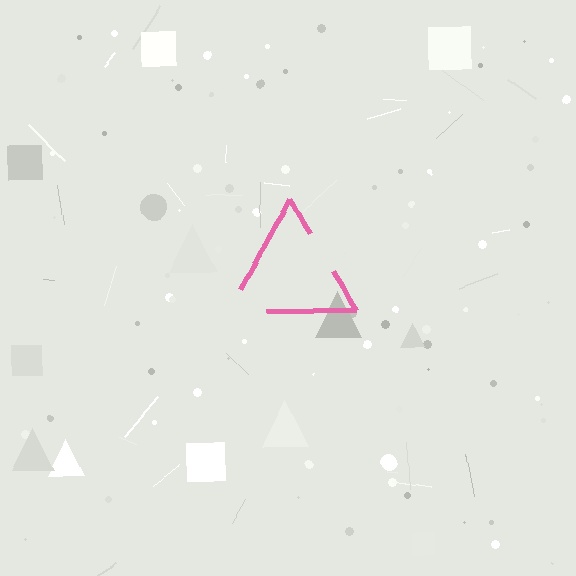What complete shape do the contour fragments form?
The contour fragments form a triangle.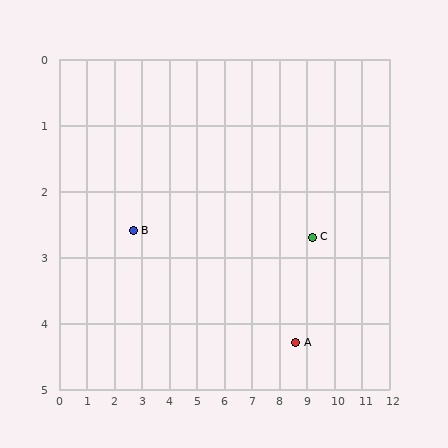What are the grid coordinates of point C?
Point C is at approximately (9.2, 2.7).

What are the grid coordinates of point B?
Point B is at approximately (2.7, 2.6).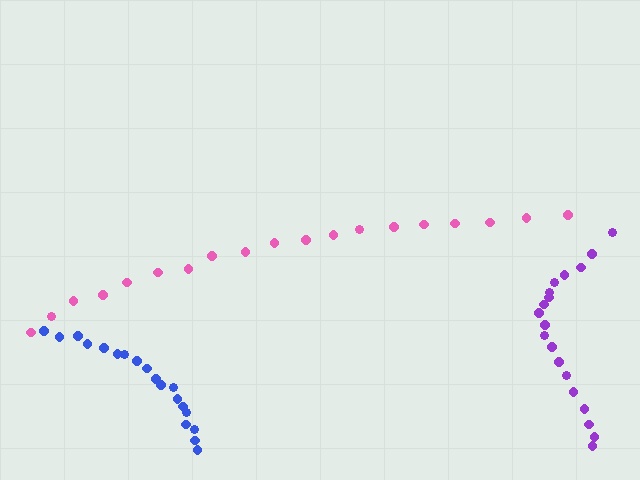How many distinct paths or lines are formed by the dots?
There are 3 distinct paths.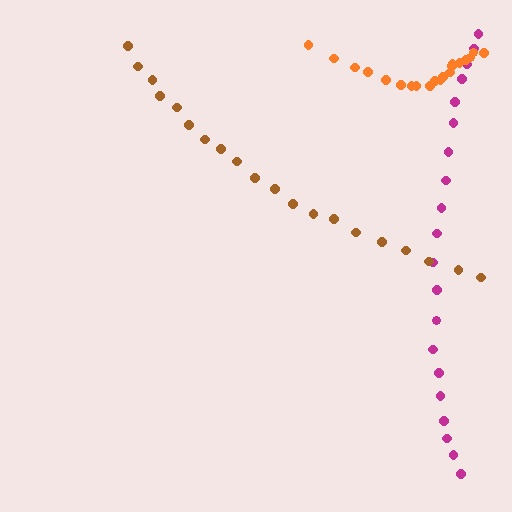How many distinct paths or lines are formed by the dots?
There are 3 distinct paths.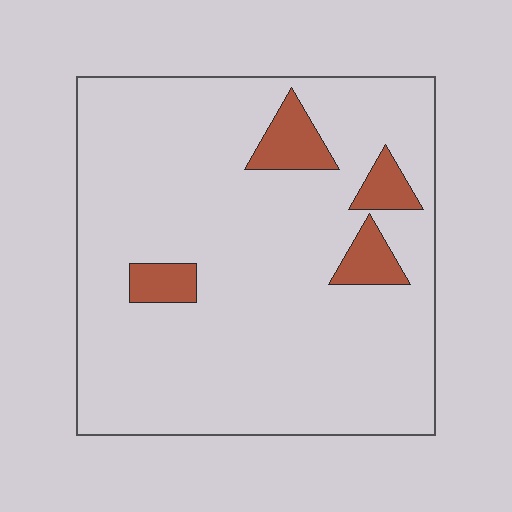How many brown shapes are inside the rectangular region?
4.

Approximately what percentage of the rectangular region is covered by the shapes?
Approximately 10%.